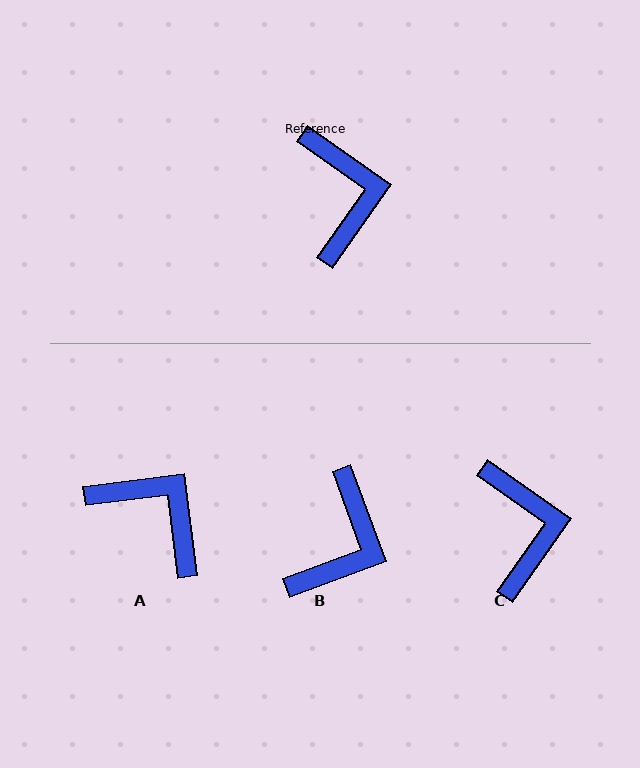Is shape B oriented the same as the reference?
No, it is off by about 35 degrees.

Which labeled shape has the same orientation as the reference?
C.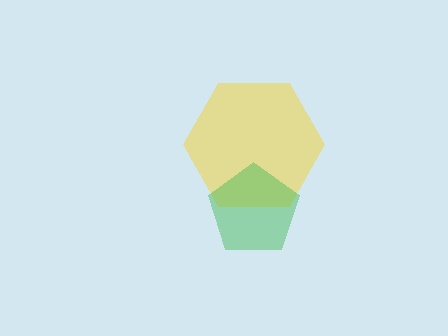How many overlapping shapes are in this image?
There are 2 overlapping shapes in the image.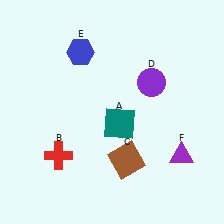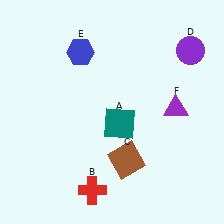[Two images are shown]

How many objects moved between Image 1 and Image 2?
3 objects moved between the two images.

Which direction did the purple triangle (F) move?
The purple triangle (F) moved up.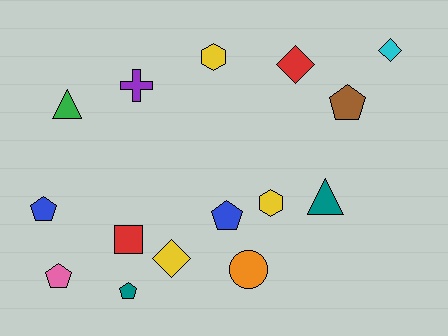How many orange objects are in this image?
There is 1 orange object.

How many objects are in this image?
There are 15 objects.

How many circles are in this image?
There is 1 circle.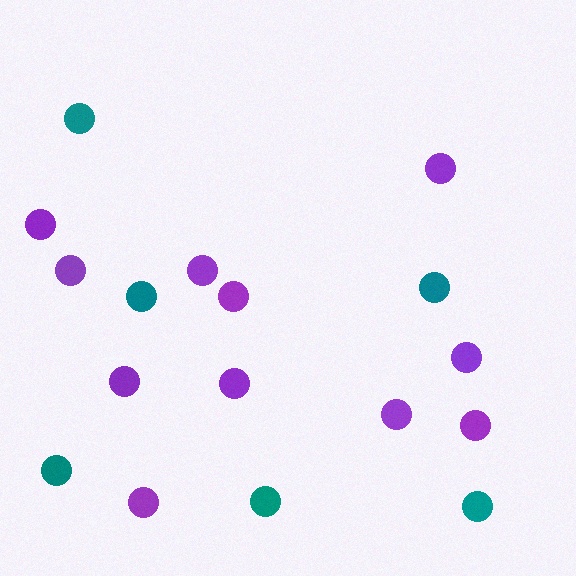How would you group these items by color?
There are 2 groups: one group of purple circles (11) and one group of teal circles (6).